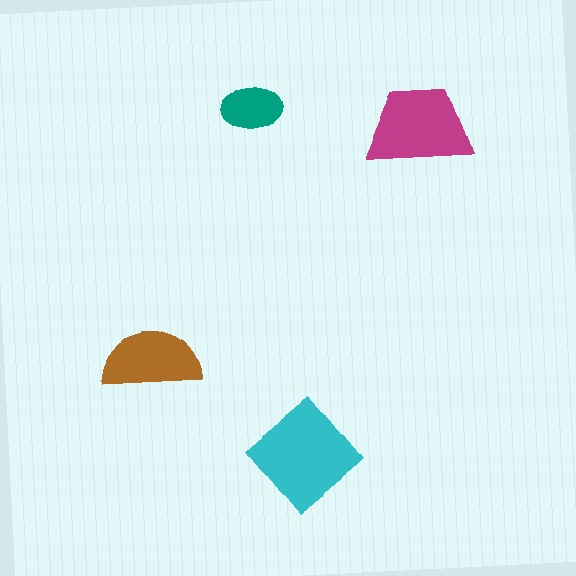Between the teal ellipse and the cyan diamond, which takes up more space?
The cyan diamond.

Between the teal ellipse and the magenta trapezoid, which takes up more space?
The magenta trapezoid.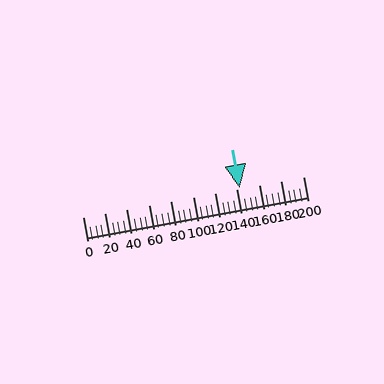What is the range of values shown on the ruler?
The ruler shows values from 0 to 200.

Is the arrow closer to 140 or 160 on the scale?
The arrow is closer to 140.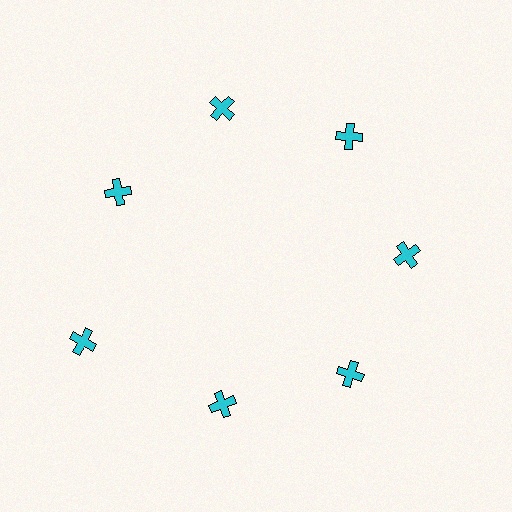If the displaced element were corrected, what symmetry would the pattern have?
It would have 7-fold rotational symmetry — the pattern would map onto itself every 51 degrees.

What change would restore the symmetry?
The symmetry would be restored by moving it inward, back onto the ring so that all 7 crosses sit at equal angles and equal distance from the center.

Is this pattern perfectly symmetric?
No. The 7 cyan crosses are arranged in a ring, but one element near the 8 o'clock position is pushed outward from the center, breaking the 7-fold rotational symmetry.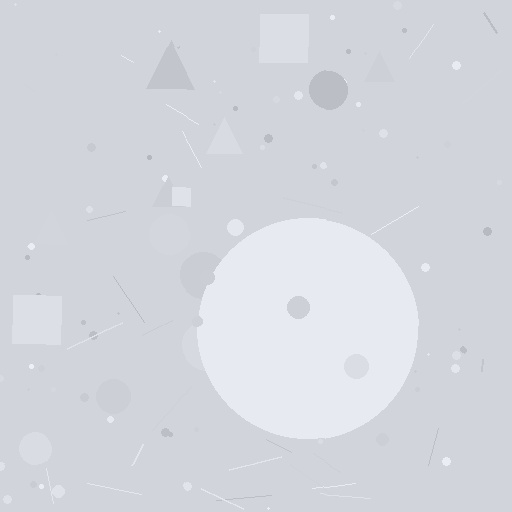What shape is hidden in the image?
A circle is hidden in the image.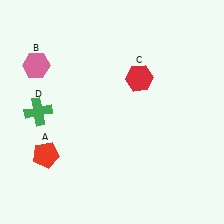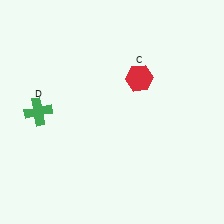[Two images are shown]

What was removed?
The red pentagon (A), the pink hexagon (B) were removed in Image 2.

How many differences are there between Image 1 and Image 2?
There are 2 differences between the two images.